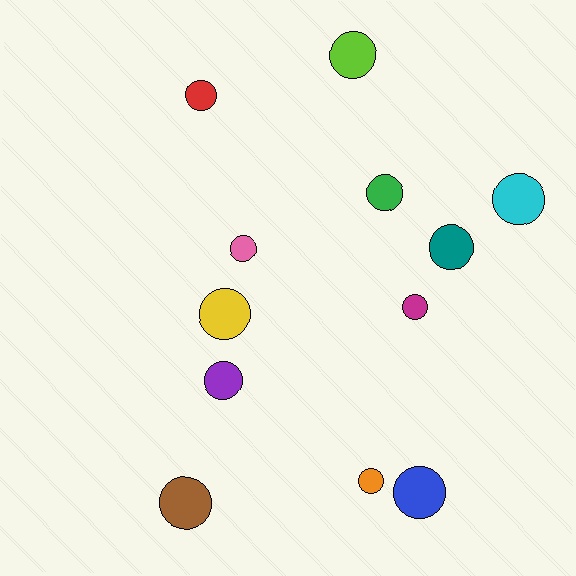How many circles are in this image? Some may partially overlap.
There are 12 circles.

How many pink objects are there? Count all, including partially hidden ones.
There is 1 pink object.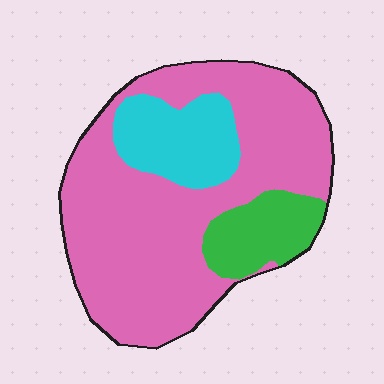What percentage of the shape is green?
Green takes up about one eighth (1/8) of the shape.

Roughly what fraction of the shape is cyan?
Cyan takes up about one sixth (1/6) of the shape.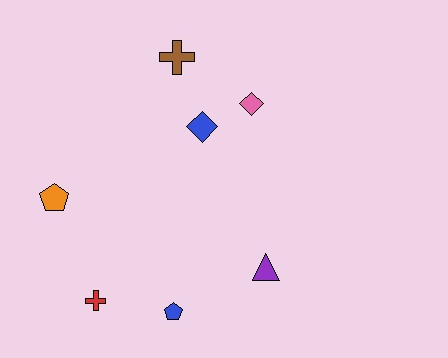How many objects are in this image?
There are 7 objects.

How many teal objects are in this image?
There are no teal objects.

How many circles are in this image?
There are no circles.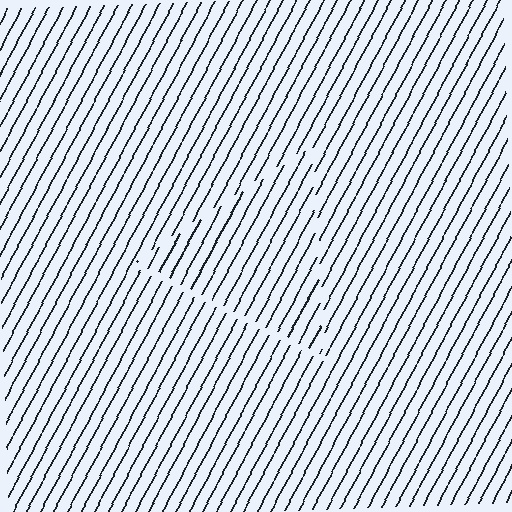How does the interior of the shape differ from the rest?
The interior of the shape contains the same grating, shifted by half a period — the contour is defined by the phase discontinuity where line-ends from the inner and outer gratings abut.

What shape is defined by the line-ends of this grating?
An illusory triangle. The interior of the shape contains the same grating, shifted by half a period — the contour is defined by the phase discontinuity where line-ends from the inner and outer gratings abut.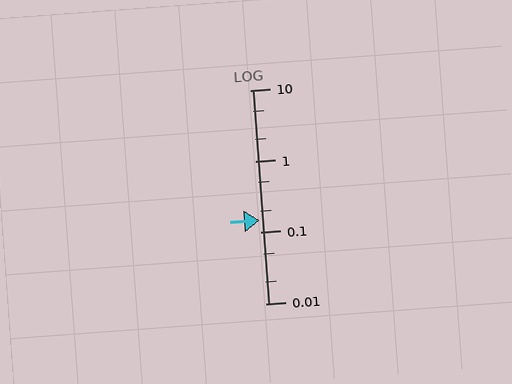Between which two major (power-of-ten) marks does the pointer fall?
The pointer is between 0.1 and 1.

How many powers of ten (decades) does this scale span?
The scale spans 3 decades, from 0.01 to 10.